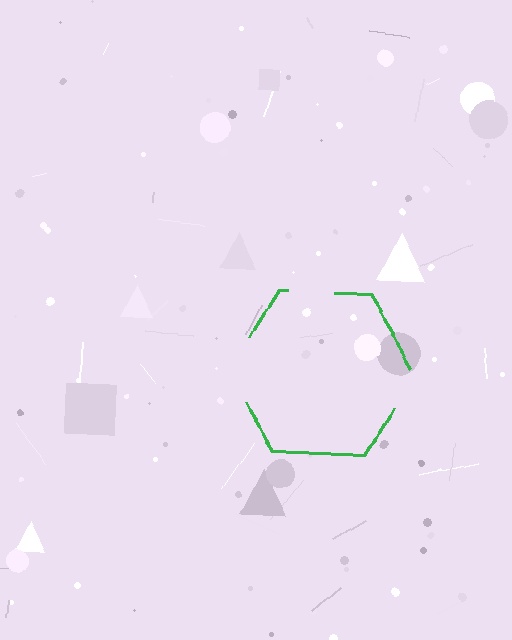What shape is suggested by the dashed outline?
The dashed outline suggests a hexagon.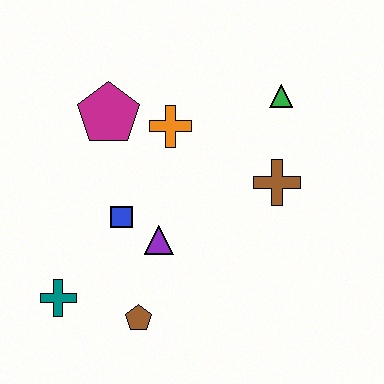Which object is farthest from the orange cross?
The teal cross is farthest from the orange cross.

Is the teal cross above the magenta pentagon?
No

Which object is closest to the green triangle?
The brown cross is closest to the green triangle.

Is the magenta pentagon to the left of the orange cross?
Yes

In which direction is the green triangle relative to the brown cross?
The green triangle is above the brown cross.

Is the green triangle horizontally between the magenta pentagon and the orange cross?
No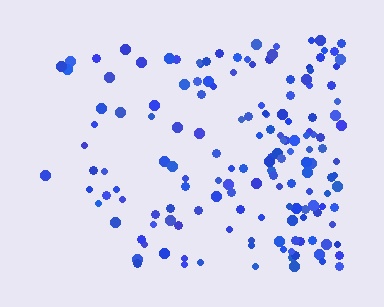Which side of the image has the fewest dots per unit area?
The left.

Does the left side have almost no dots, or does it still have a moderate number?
Still a moderate number, just noticeably fewer than the right.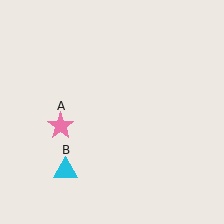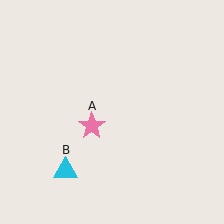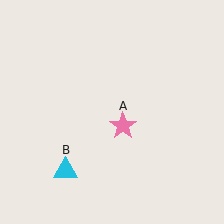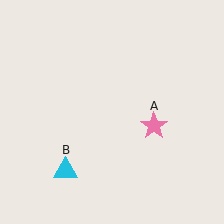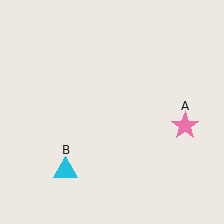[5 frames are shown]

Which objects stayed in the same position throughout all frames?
Cyan triangle (object B) remained stationary.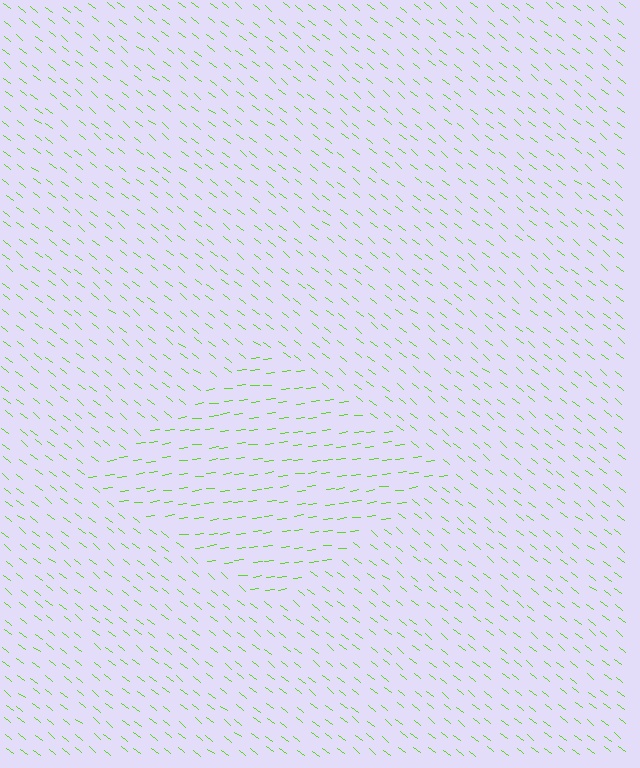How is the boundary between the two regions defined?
The boundary is defined purely by a change in line orientation (approximately 45 degrees difference). All lines are the same color and thickness.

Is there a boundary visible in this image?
Yes, there is a texture boundary formed by a change in line orientation.